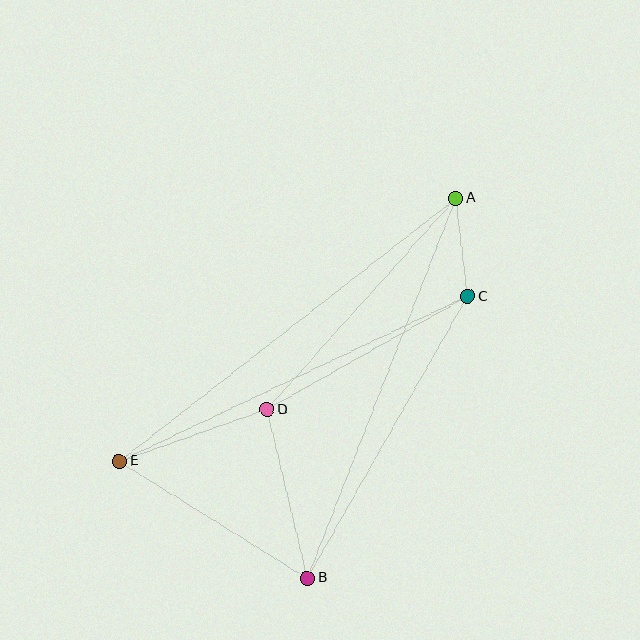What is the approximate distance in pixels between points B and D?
The distance between B and D is approximately 174 pixels.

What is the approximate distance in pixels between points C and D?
The distance between C and D is approximately 230 pixels.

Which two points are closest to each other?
Points A and C are closest to each other.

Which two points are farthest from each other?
Points A and E are farthest from each other.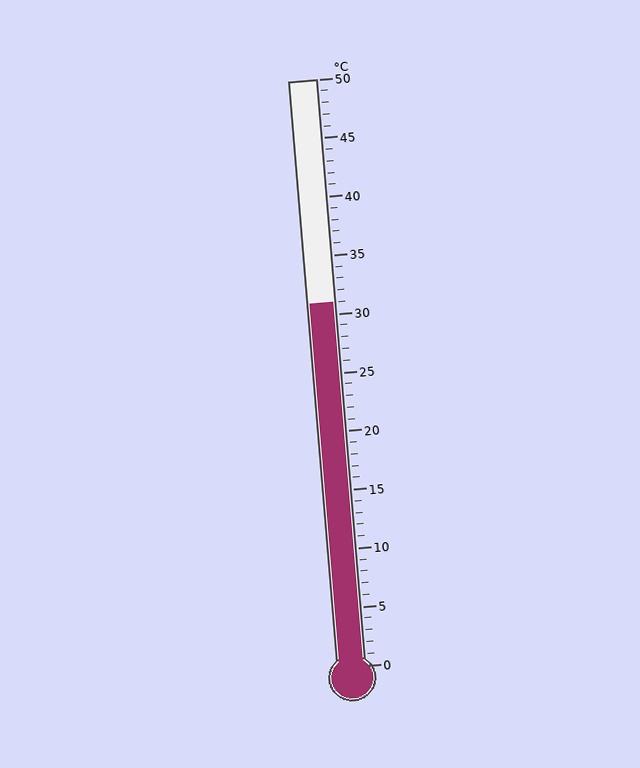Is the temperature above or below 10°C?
The temperature is above 10°C.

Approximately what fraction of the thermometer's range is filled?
The thermometer is filled to approximately 60% of its range.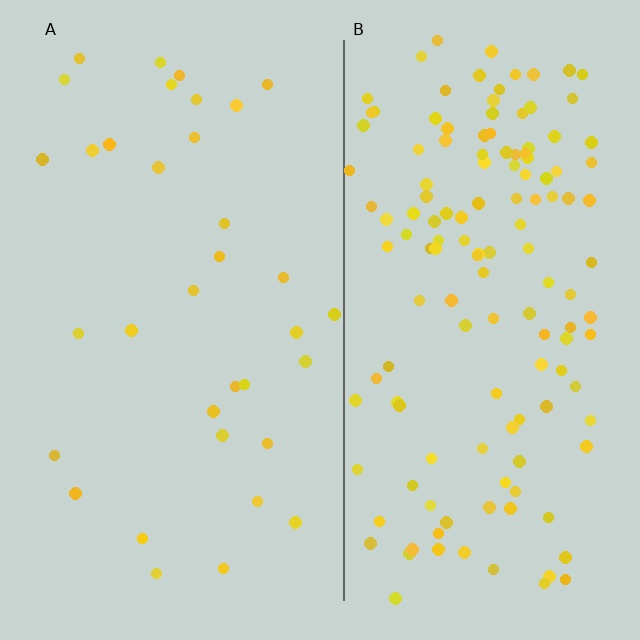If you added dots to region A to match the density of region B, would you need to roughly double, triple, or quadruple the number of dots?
Approximately quadruple.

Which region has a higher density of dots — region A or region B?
B (the right).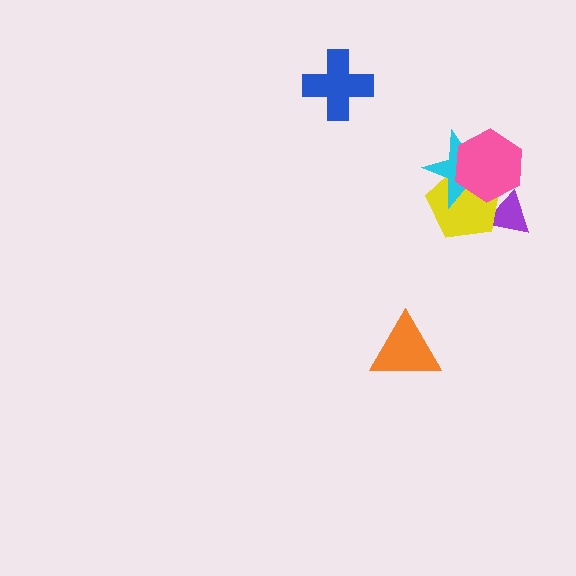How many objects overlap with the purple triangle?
2 objects overlap with the purple triangle.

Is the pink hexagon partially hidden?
No, no other shape covers it.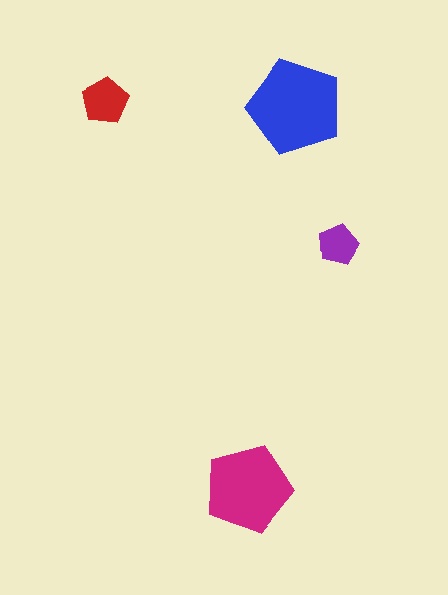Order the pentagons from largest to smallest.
the blue one, the magenta one, the red one, the purple one.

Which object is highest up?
The red pentagon is topmost.